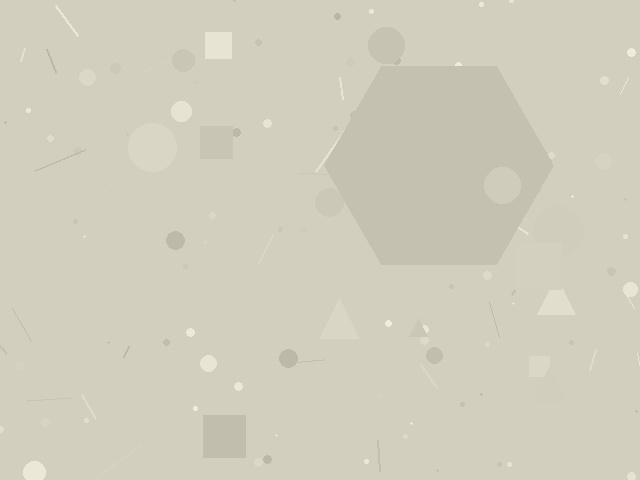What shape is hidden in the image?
A hexagon is hidden in the image.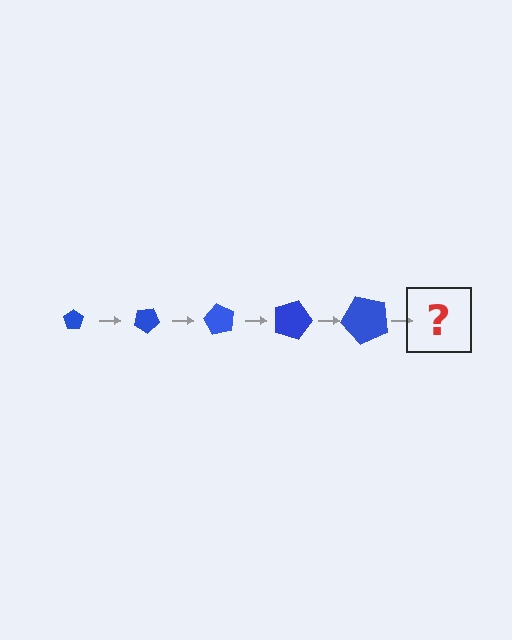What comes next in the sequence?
The next element should be a pentagon, larger than the previous one and rotated 150 degrees from the start.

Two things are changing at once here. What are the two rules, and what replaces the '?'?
The two rules are that the pentagon grows larger each step and it rotates 30 degrees each step. The '?' should be a pentagon, larger than the previous one and rotated 150 degrees from the start.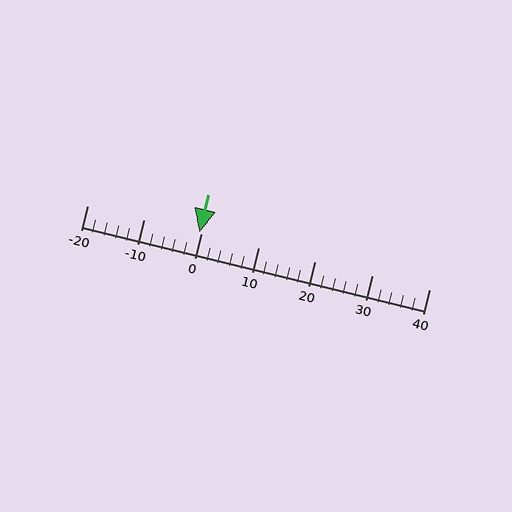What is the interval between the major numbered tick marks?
The major tick marks are spaced 10 units apart.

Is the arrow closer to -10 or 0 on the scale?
The arrow is closer to 0.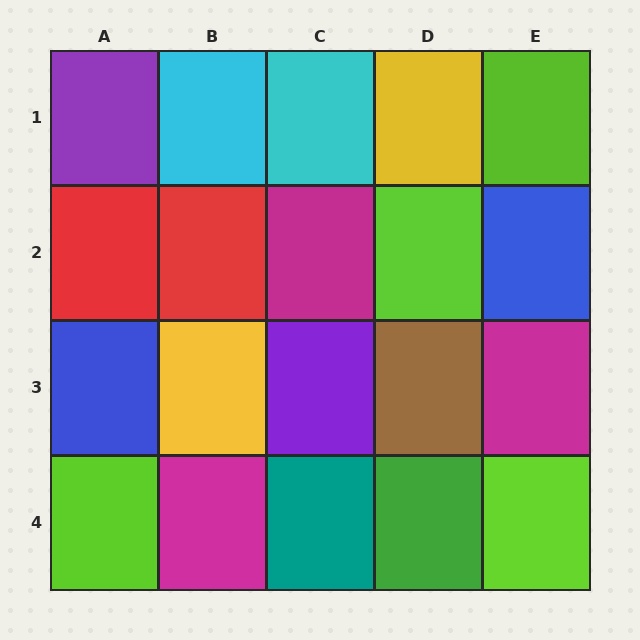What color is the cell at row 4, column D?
Green.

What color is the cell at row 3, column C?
Purple.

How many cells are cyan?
2 cells are cyan.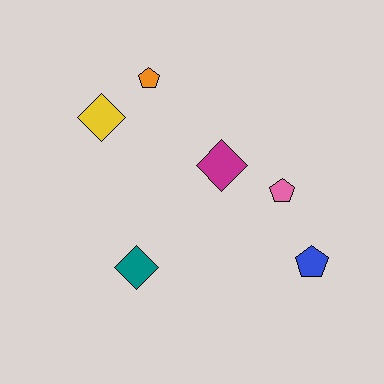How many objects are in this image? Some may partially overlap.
There are 6 objects.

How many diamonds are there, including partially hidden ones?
There are 3 diamonds.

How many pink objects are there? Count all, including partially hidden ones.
There is 1 pink object.